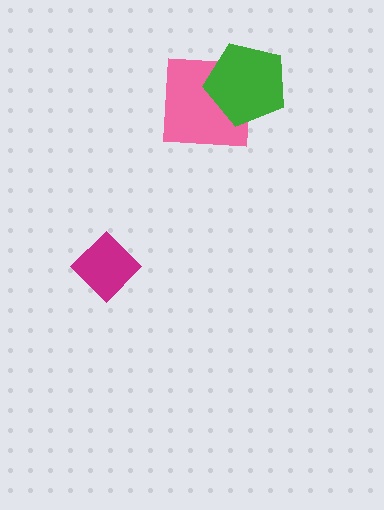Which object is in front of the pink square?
The green pentagon is in front of the pink square.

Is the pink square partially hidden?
Yes, it is partially covered by another shape.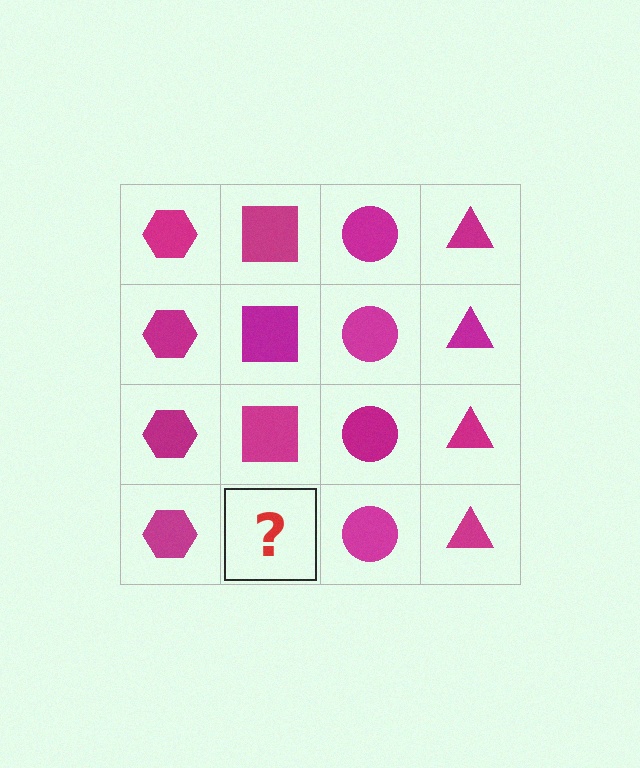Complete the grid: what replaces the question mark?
The question mark should be replaced with a magenta square.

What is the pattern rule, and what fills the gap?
The rule is that each column has a consistent shape. The gap should be filled with a magenta square.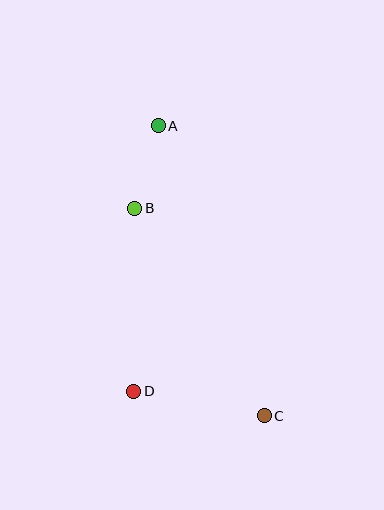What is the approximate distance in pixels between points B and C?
The distance between B and C is approximately 245 pixels.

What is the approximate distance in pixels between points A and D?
The distance between A and D is approximately 266 pixels.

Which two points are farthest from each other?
Points A and C are farthest from each other.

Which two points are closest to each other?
Points A and B are closest to each other.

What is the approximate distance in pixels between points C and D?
The distance between C and D is approximately 133 pixels.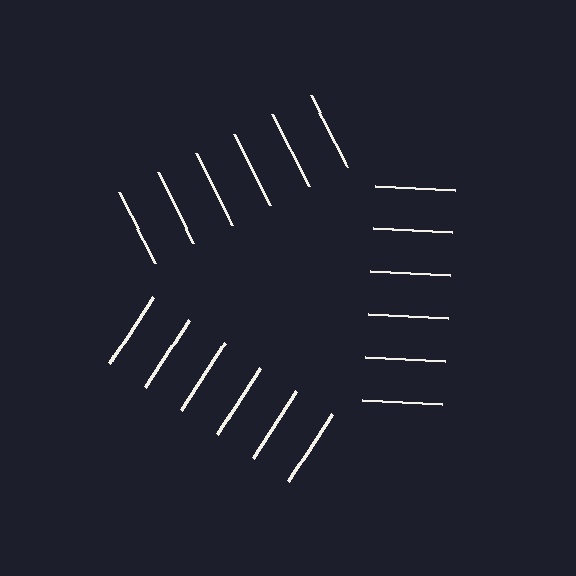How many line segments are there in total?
18 — 6 along each of the 3 edges.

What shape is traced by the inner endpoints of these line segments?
An illusory triangle — the line segments terminate on its edges but no continuous stroke is drawn.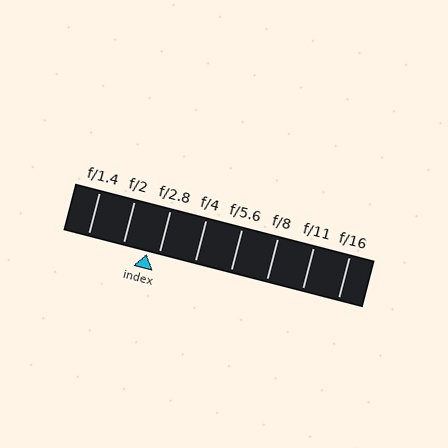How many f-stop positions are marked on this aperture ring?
There are 8 f-stop positions marked.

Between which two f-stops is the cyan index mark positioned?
The index mark is between f/2 and f/2.8.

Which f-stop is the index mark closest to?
The index mark is closest to f/2.8.